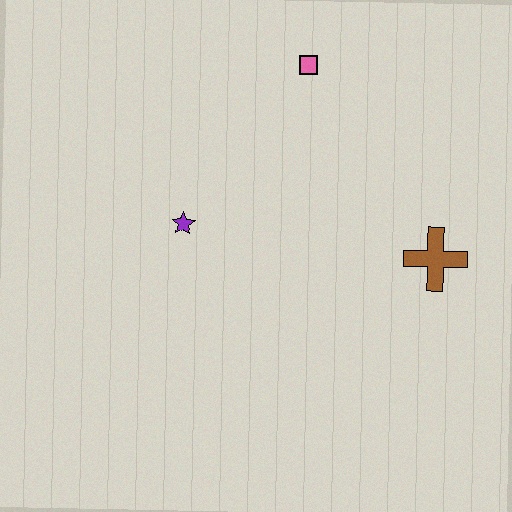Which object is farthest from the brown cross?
The purple star is farthest from the brown cross.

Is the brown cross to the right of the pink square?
Yes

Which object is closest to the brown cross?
The pink square is closest to the brown cross.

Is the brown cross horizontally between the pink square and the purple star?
No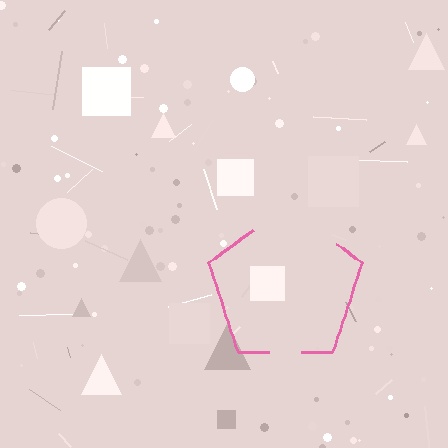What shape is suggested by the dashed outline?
The dashed outline suggests a pentagon.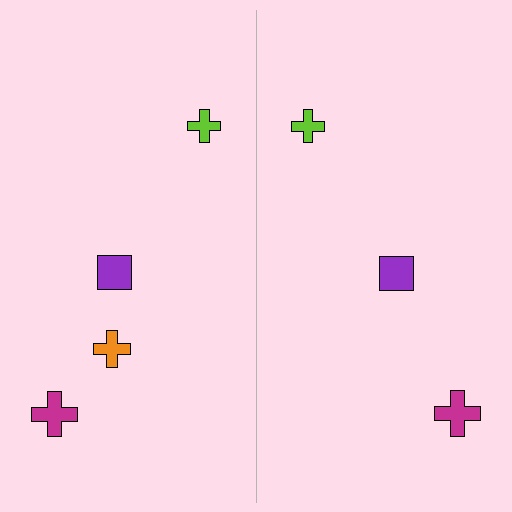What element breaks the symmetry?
A orange cross is missing from the right side.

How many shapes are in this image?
There are 7 shapes in this image.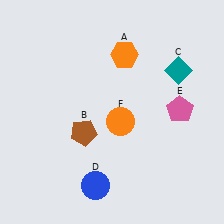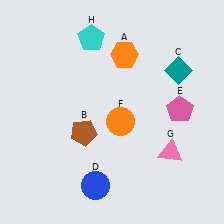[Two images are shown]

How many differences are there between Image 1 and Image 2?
There are 2 differences between the two images.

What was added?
A pink triangle (G), a cyan pentagon (H) were added in Image 2.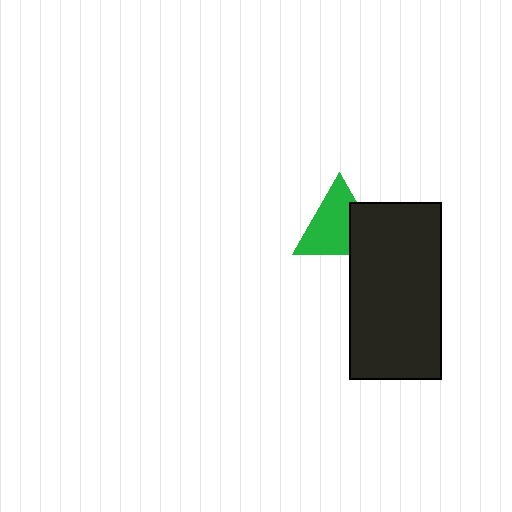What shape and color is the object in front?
The object in front is a black rectangle.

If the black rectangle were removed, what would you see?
You would see the complete green triangle.